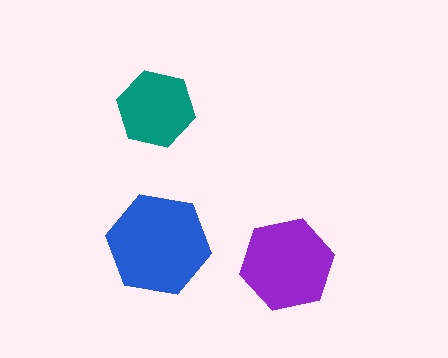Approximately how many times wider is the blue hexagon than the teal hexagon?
About 1.5 times wider.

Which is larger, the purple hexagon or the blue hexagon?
The blue one.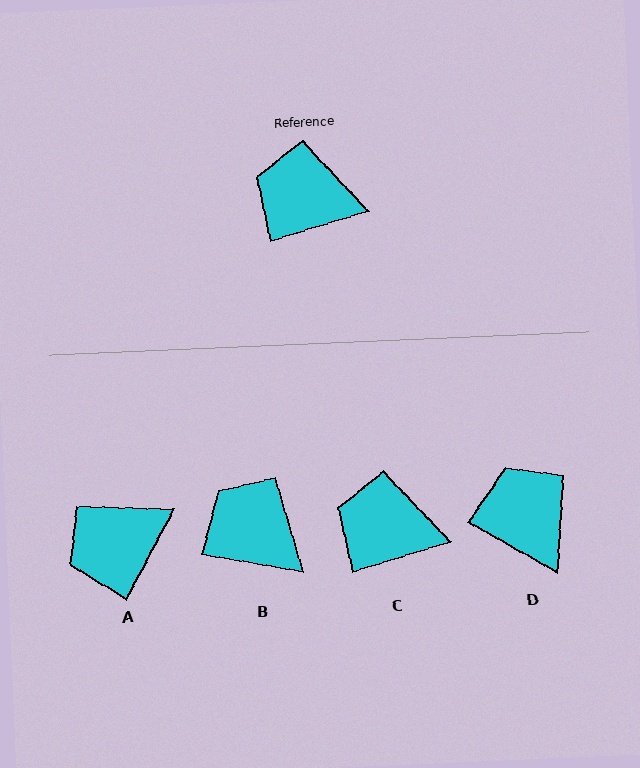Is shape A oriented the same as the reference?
No, it is off by about 45 degrees.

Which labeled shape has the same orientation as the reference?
C.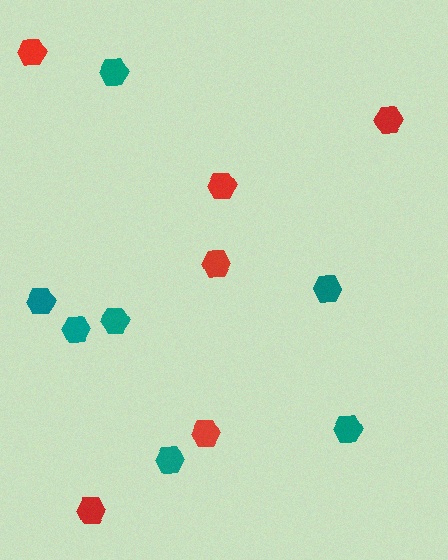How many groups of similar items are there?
There are 2 groups: one group of teal hexagons (7) and one group of red hexagons (6).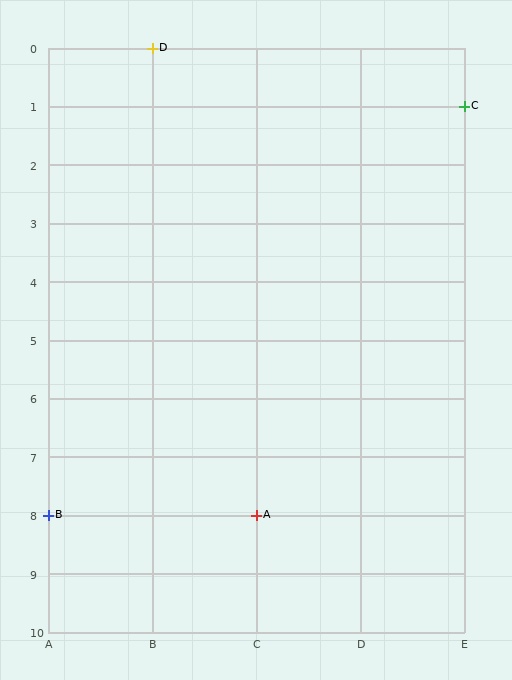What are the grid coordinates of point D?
Point D is at grid coordinates (B, 0).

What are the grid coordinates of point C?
Point C is at grid coordinates (E, 1).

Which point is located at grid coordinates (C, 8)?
Point A is at (C, 8).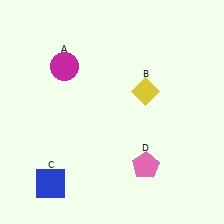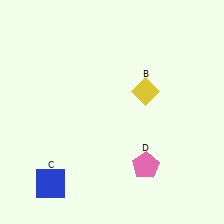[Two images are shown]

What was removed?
The magenta circle (A) was removed in Image 2.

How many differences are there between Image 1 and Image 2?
There is 1 difference between the two images.